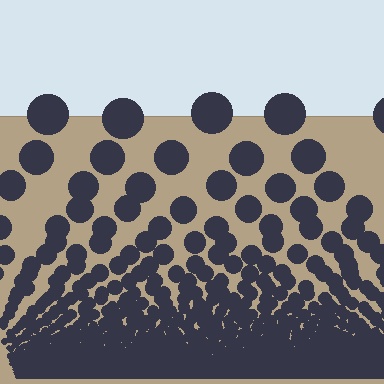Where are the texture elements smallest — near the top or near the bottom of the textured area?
Near the bottom.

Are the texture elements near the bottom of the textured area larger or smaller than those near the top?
Smaller. The gradient is inverted — elements near the bottom are smaller and denser.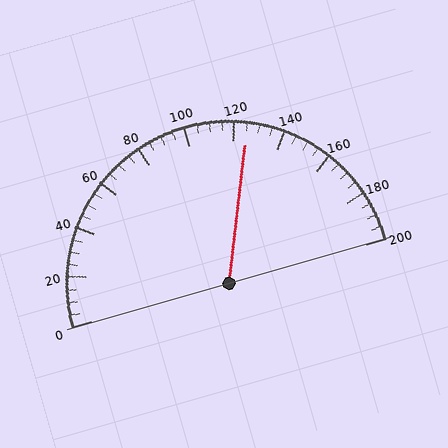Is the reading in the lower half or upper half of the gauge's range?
The reading is in the upper half of the range (0 to 200).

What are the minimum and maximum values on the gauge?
The gauge ranges from 0 to 200.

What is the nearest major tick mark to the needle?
The nearest major tick mark is 120.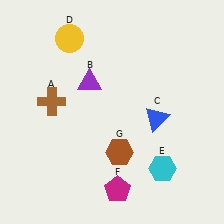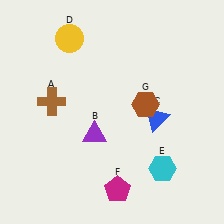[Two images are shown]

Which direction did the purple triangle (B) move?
The purple triangle (B) moved down.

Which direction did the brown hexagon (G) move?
The brown hexagon (G) moved up.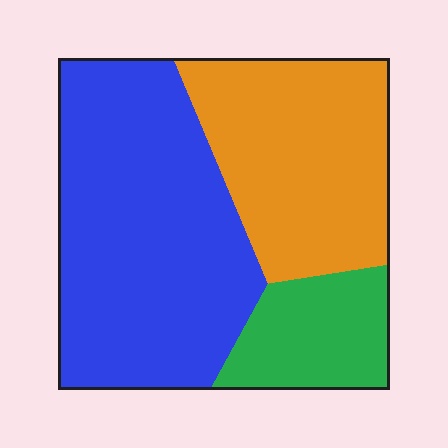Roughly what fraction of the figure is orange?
Orange covers around 35% of the figure.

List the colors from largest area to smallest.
From largest to smallest: blue, orange, green.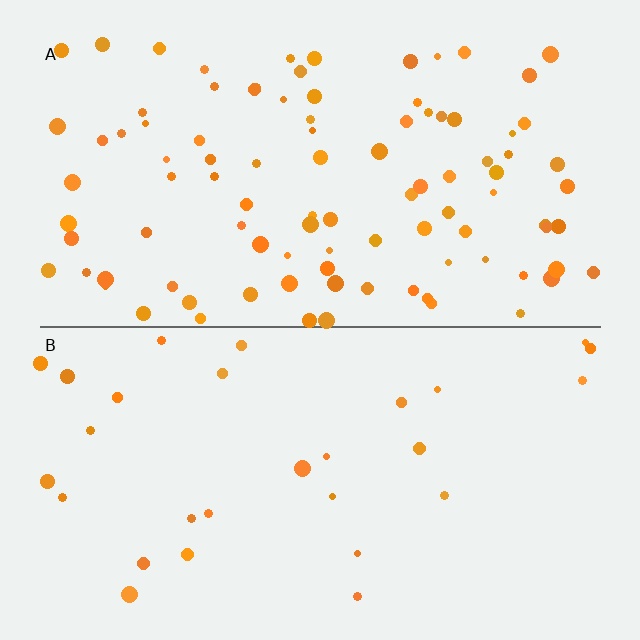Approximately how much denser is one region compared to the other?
Approximately 3.4× — region A over region B.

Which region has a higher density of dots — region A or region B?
A (the top).